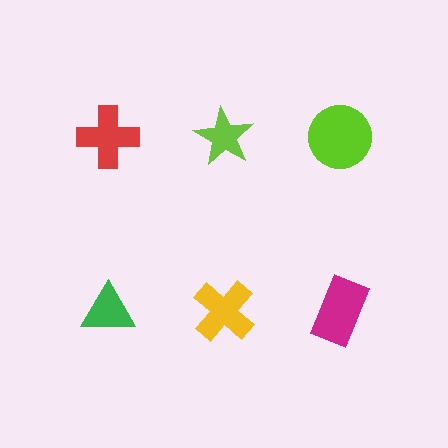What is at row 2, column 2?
A yellow cross.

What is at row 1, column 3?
A lime circle.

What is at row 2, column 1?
A green triangle.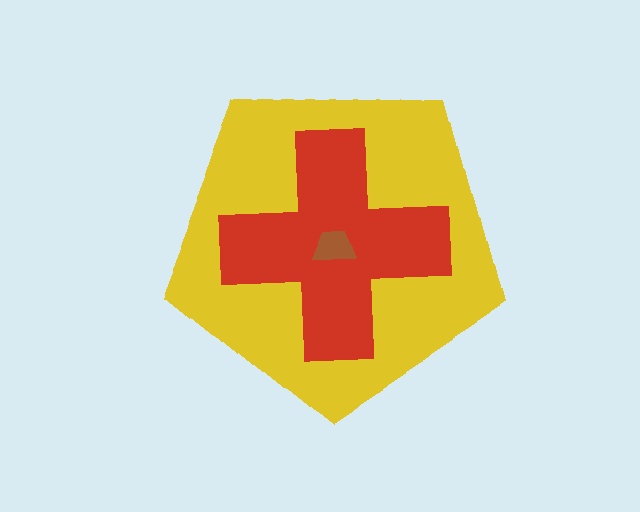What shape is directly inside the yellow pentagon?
The red cross.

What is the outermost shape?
The yellow pentagon.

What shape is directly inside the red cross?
The brown trapezoid.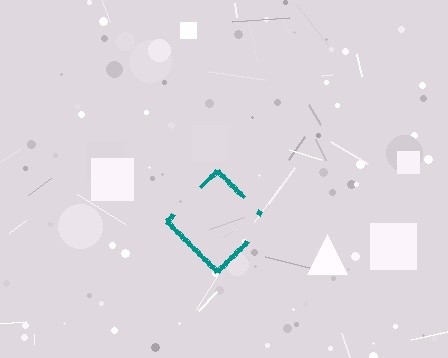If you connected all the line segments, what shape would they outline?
They would outline a diamond.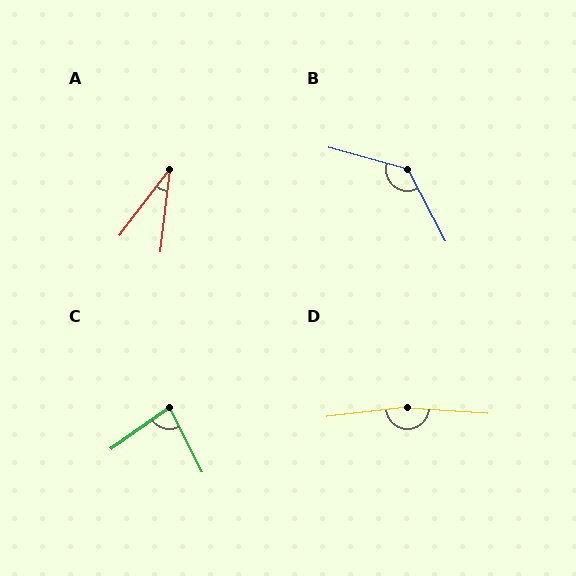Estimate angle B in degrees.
Approximately 133 degrees.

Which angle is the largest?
D, at approximately 169 degrees.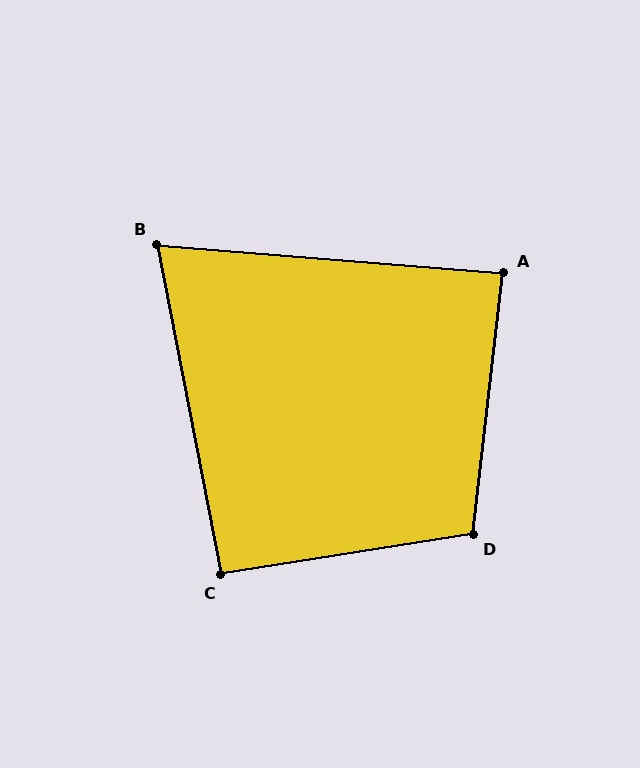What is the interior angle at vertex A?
Approximately 88 degrees (approximately right).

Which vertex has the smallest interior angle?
B, at approximately 74 degrees.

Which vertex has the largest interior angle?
D, at approximately 106 degrees.